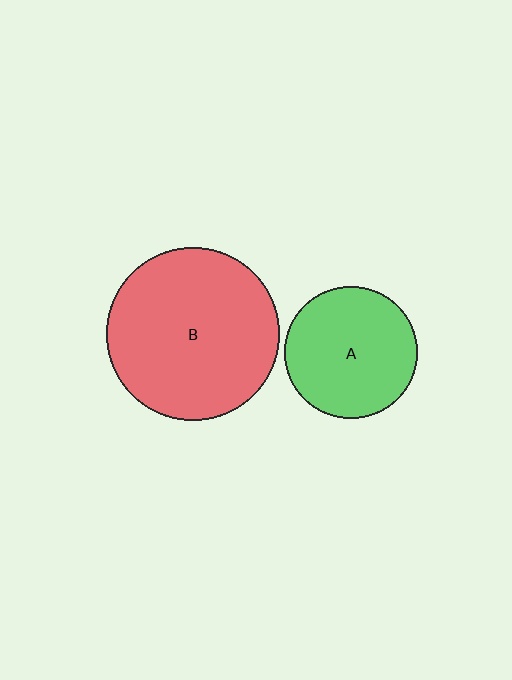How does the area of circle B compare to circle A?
Approximately 1.7 times.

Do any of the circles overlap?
No, none of the circles overlap.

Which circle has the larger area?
Circle B (red).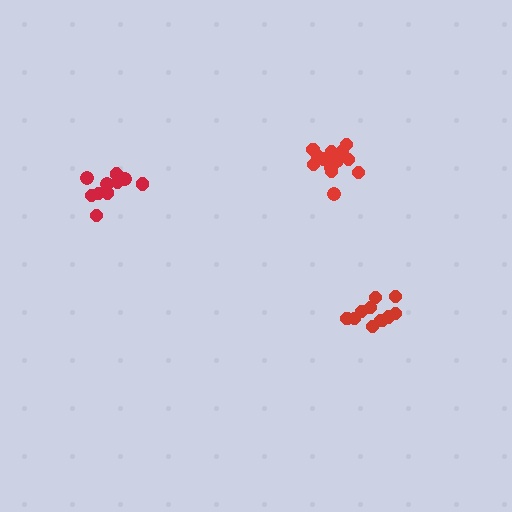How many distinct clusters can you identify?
There are 3 distinct clusters.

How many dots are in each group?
Group 1: 11 dots, Group 2: 10 dots, Group 3: 14 dots (35 total).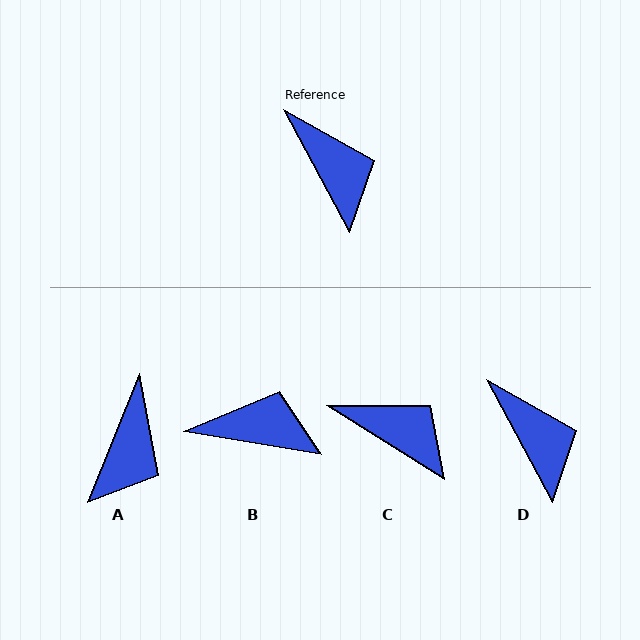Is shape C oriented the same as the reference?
No, it is off by about 30 degrees.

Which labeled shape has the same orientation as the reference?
D.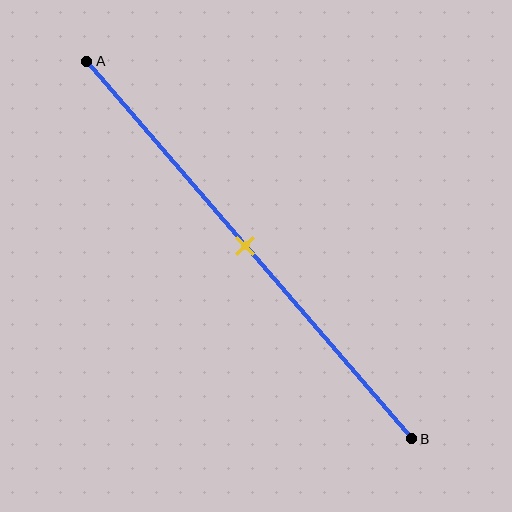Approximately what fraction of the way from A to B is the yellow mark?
The yellow mark is approximately 50% of the way from A to B.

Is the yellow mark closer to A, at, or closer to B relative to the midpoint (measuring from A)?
The yellow mark is approximately at the midpoint of segment AB.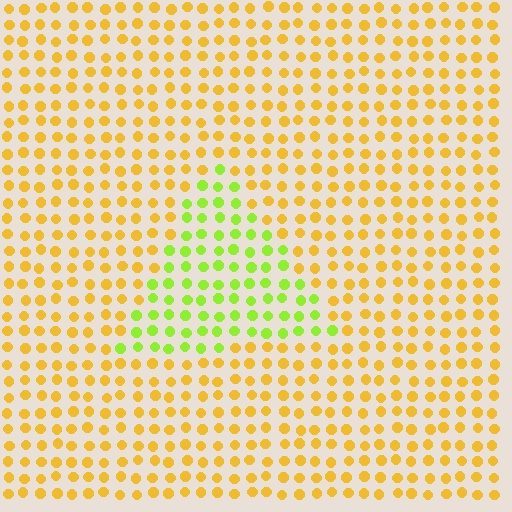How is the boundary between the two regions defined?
The boundary is defined purely by a slight shift in hue (about 47 degrees). Spacing, size, and orientation are identical on both sides.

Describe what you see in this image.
The image is filled with small yellow elements in a uniform arrangement. A triangle-shaped region is visible where the elements are tinted to a slightly different hue, forming a subtle color boundary.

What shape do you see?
I see a triangle.